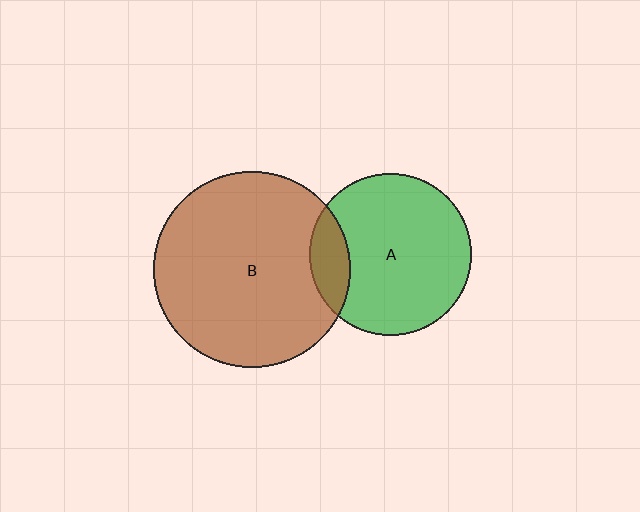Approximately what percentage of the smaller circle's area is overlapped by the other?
Approximately 15%.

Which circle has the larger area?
Circle B (brown).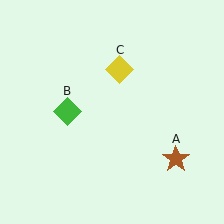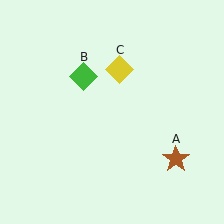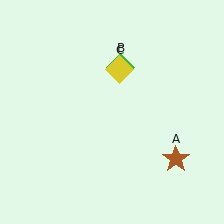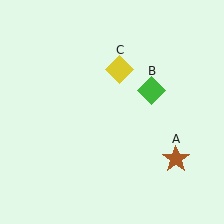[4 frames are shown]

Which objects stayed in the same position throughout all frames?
Brown star (object A) and yellow diamond (object C) remained stationary.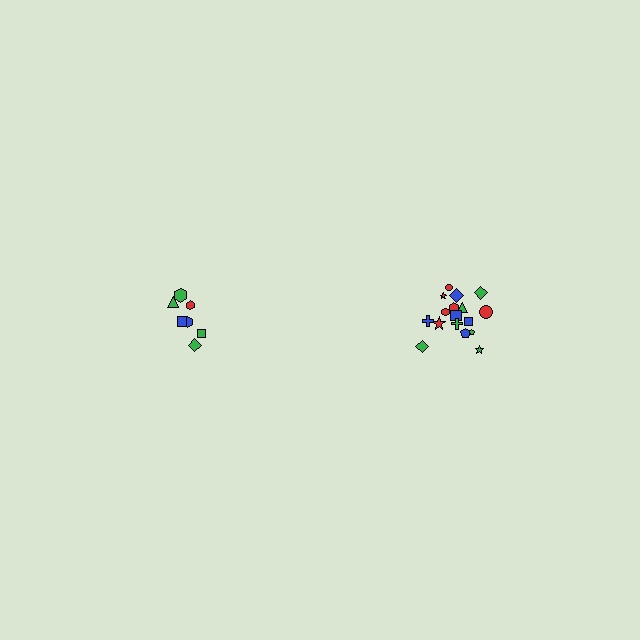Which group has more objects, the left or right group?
The right group.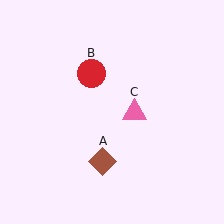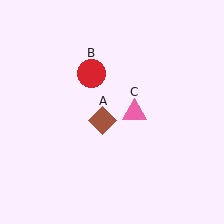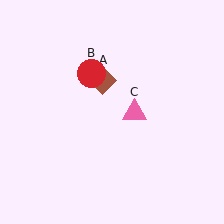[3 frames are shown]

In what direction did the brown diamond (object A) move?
The brown diamond (object A) moved up.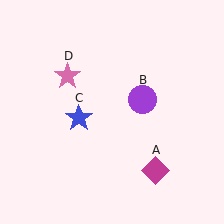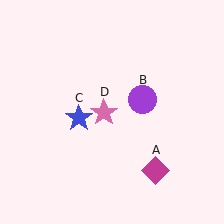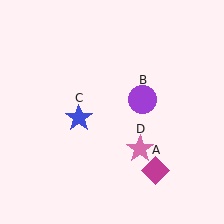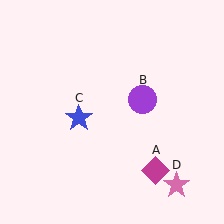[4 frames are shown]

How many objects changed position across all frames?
1 object changed position: pink star (object D).